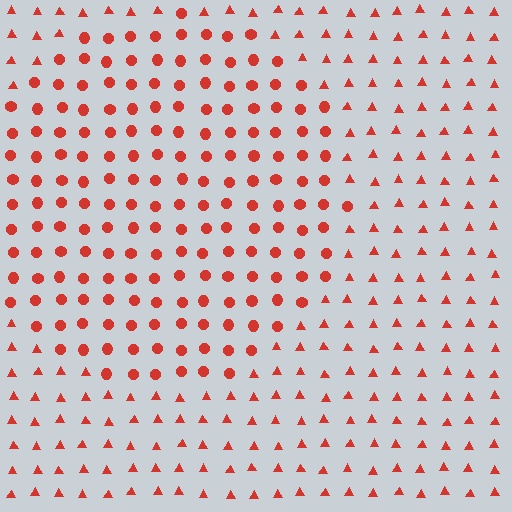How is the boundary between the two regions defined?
The boundary is defined by a change in element shape: circles inside vs. triangles outside. All elements share the same color and spacing.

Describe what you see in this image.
The image is filled with small red elements arranged in a uniform grid. A circle-shaped region contains circles, while the surrounding area contains triangles. The boundary is defined purely by the change in element shape.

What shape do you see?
I see a circle.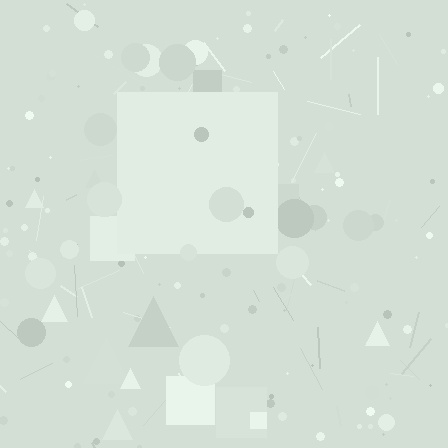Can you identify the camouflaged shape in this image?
The camouflaged shape is a square.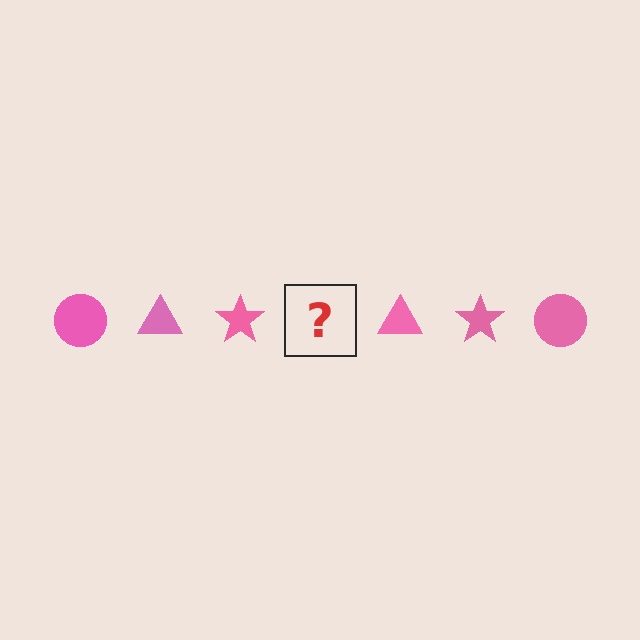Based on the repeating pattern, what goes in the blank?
The blank should be a pink circle.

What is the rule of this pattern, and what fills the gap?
The rule is that the pattern cycles through circle, triangle, star shapes in pink. The gap should be filled with a pink circle.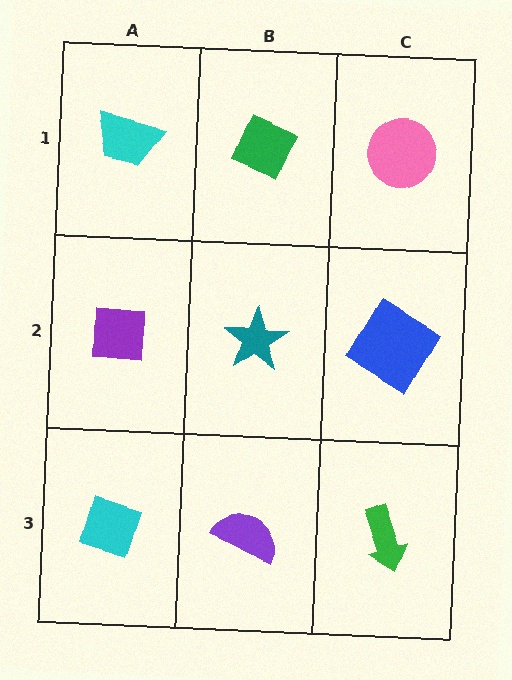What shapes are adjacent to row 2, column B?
A green diamond (row 1, column B), a purple semicircle (row 3, column B), a purple square (row 2, column A), a blue diamond (row 2, column C).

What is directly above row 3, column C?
A blue diamond.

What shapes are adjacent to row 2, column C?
A pink circle (row 1, column C), a green arrow (row 3, column C), a teal star (row 2, column B).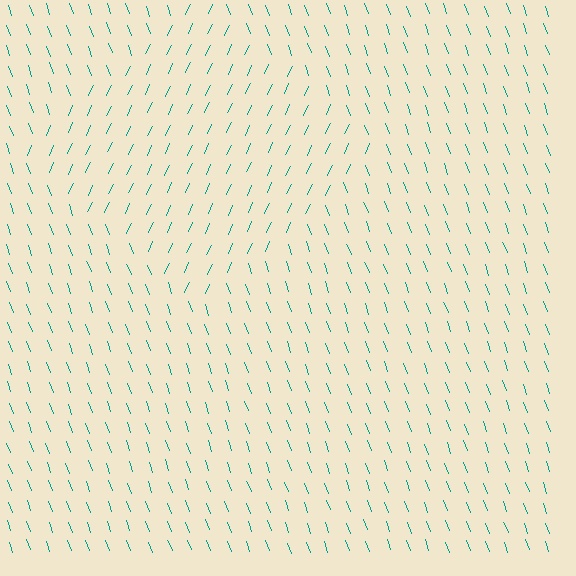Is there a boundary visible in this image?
Yes, there is a texture boundary formed by a change in line orientation.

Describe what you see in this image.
The image is filled with small teal line segments. A diamond region in the image has lines oriented differently from the surrounding lines, creating a visible texture boundary.